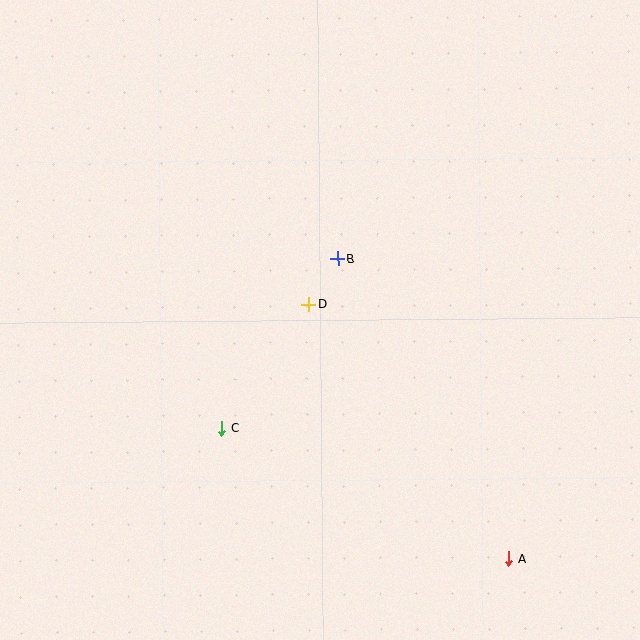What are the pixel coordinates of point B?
Point B is at (338, 259).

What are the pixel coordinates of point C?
Point C is at (222, 428).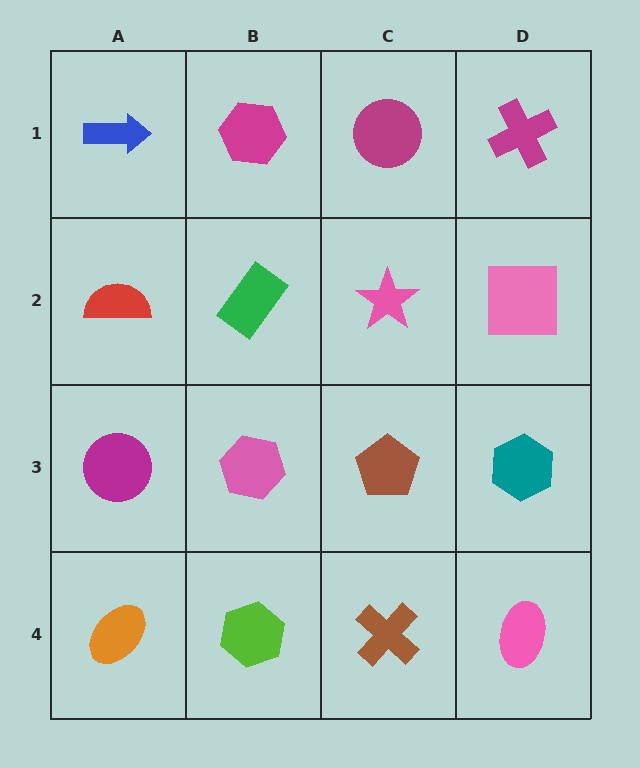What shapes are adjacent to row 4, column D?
A teal hexagon (row 3, column D), a brown cross (row 4, column C).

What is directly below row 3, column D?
A pink ellipse.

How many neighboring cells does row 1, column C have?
3.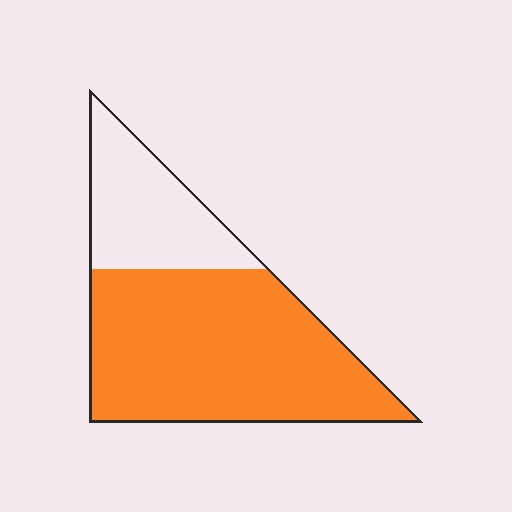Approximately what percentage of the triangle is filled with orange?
Approximately 70%.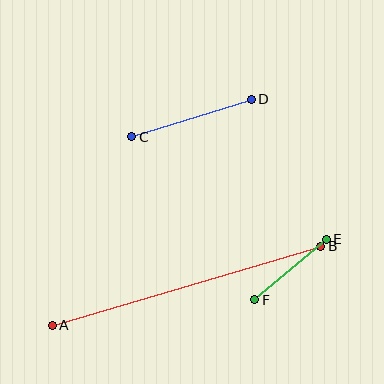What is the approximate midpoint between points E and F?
The midpoint is at approximately (290, 270) pixels.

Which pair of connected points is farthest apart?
Points A and B are farthest apart.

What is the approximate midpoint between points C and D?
The midpoint is at approximately (191, 118) pixels.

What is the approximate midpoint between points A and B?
The midpoint is at approximately (186, 286) pixels.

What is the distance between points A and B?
The distance is approximately 280 pixels.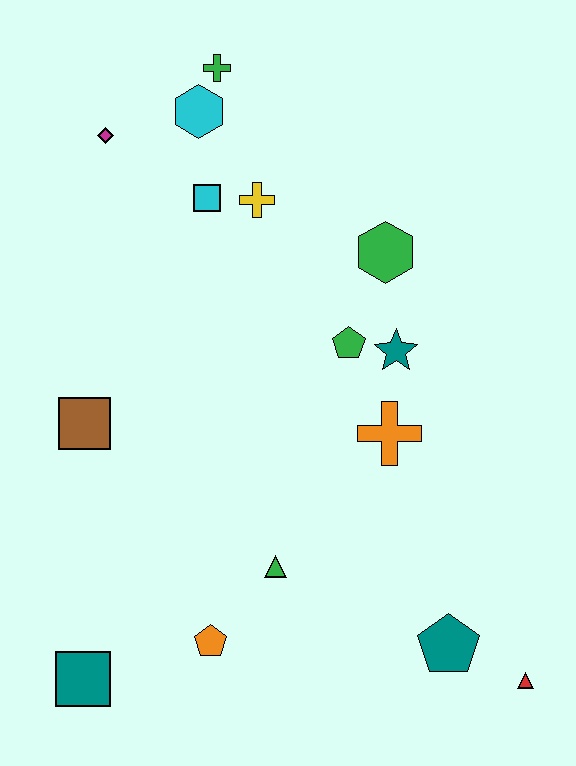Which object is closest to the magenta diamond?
The cyan hexagon is closest to the magenta diamond.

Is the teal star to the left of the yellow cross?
No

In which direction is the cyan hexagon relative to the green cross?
The cyan hexagon is below the green cross.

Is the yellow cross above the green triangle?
Yes